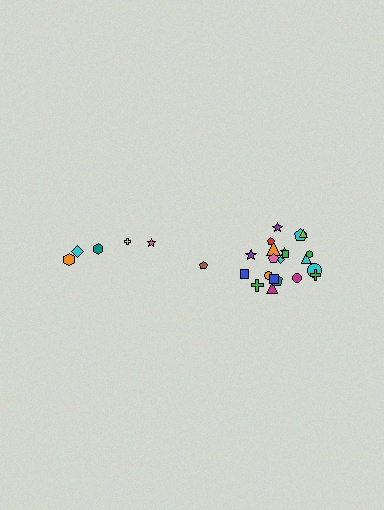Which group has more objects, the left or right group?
The right group.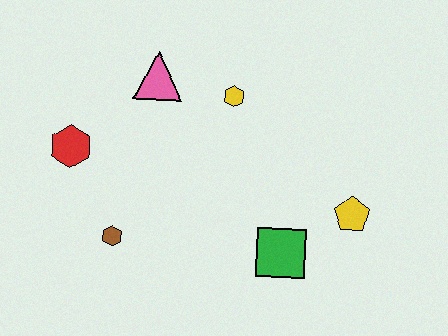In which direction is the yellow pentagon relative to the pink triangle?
The yellow pentagon is to the right of the pink triangle.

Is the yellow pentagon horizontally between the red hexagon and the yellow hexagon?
No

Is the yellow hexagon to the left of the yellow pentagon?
Yes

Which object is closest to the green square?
The yellow pentagon is closest to the green square.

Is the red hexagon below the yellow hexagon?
Yes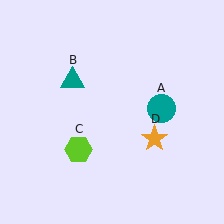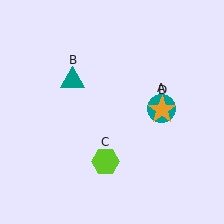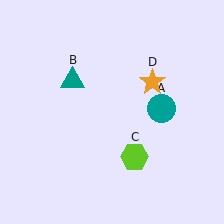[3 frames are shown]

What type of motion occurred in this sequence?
The lime hexagon (object C), orange star (object D) rotated counterclockwise around the center of the scene.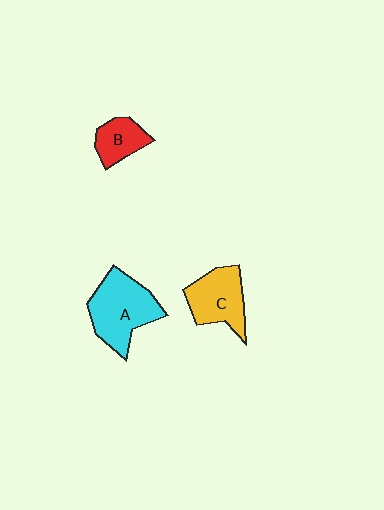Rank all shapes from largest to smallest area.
From largest to smallest: A (cyan), C (yellow), B (red).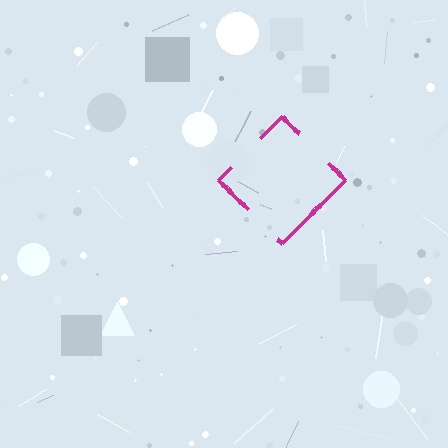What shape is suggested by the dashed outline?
The dashed outline suggests a diamond.